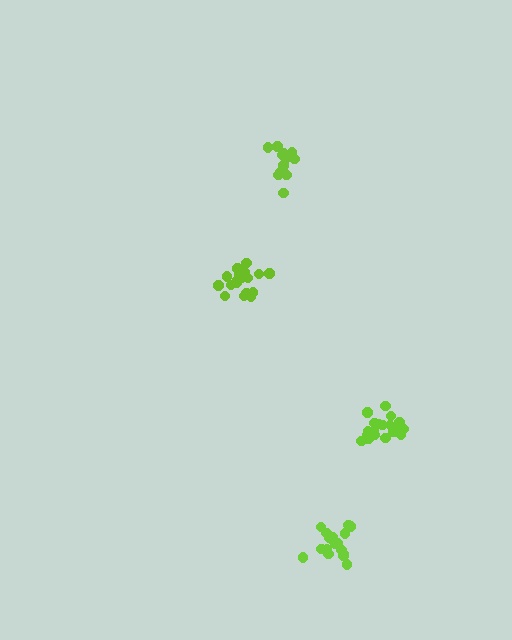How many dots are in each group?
Group 1: 15 dots, Group 2: 20 dots, Group 3: 19 dots, Group 4: 18 dots (72 total).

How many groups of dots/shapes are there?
There are 4 groups.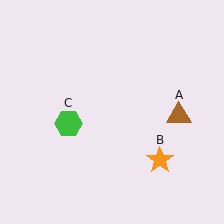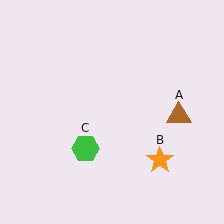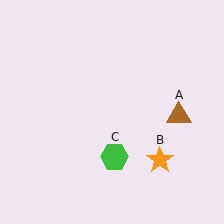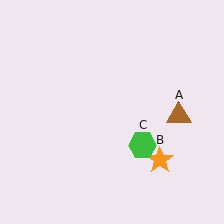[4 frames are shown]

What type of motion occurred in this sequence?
The green hexagon (object C) rotated counterclockwise around the center of the scene.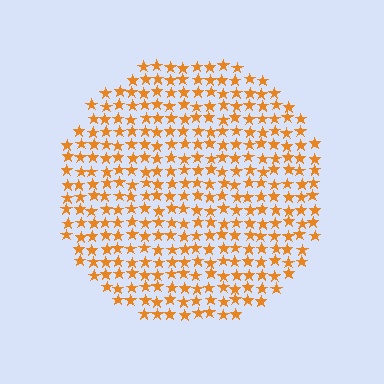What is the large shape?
The large shape is a circle.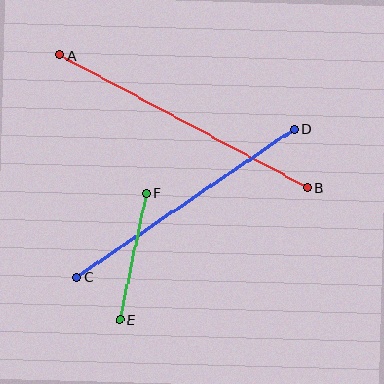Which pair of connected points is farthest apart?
Points A and B are farthest apart.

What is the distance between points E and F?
The distance is approximately 129 pixels.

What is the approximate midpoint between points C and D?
The midpoint is at approximately (185, 203) pixels.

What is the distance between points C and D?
The distance is approximately 263 pixels.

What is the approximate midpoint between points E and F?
The midpoint is at approximately (133, 256) pixels.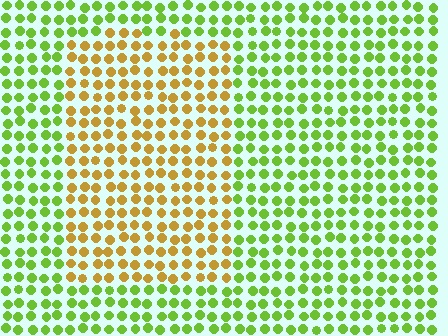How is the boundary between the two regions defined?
The boundary is defined purely by a slight shift in hue (about 53 degrees). Spacing, size, and orientation are identical on both sides.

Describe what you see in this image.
The image is filled with small lime elements in a uniform arrangement. A rectangle-shaped region is visible where the elements are tinted to a slightly different hue, forming a subtle color boundary.